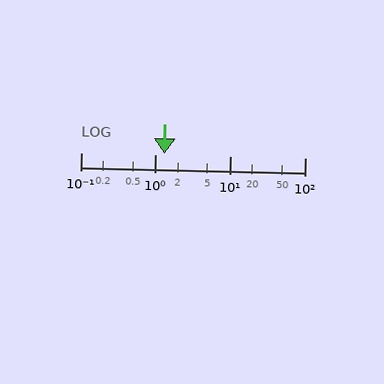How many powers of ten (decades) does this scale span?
The scale spans 3 decades, from 0.1 to 100.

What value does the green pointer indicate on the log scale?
The pointer indicates approximately 1.3.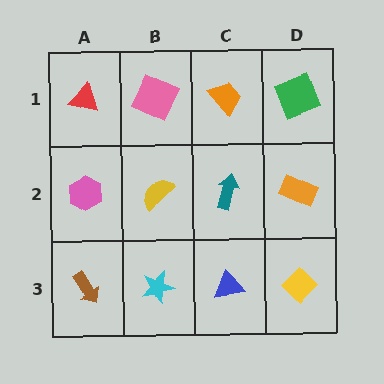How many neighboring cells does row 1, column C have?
3.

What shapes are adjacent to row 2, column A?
A red triangle (row 1, column A), a brown arrow (row 3, column A), a yellow semicircle (row 2, column B).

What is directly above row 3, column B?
A yellow semicircle.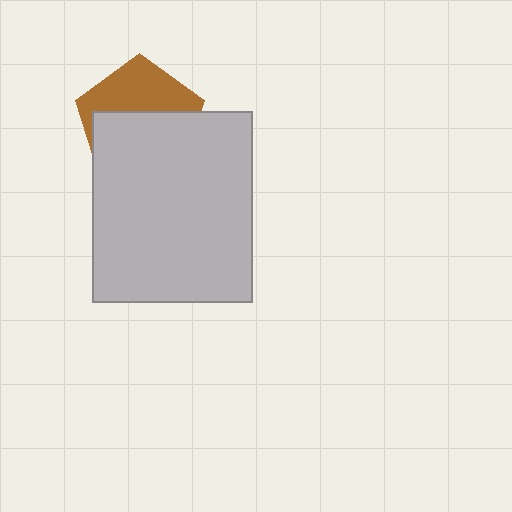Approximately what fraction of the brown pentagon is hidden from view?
Roughly 58% of the brown pentagon is hidden behind the light gray rectangle.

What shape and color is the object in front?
The object in front is a light gray rectangle.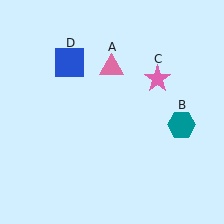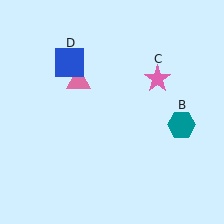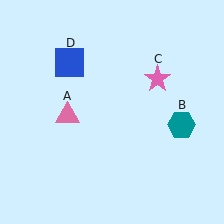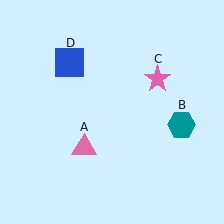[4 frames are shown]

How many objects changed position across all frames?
1 object changed position: pink triangle (object A).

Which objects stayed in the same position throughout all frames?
Teal hexagon (object B) and pink star (object C) and blue square (object D) remained stationary.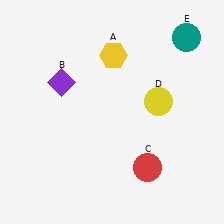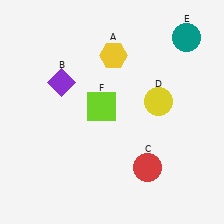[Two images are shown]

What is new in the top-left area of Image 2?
A lime square (F) was added in the top-left area of Image 2.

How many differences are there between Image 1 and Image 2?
There is 1 difference between the two images.